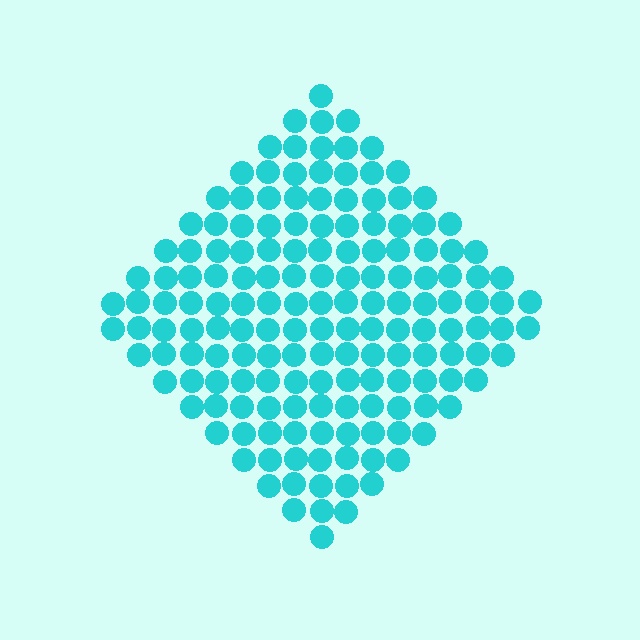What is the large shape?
The large shape is a diamond.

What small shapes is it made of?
It is made of small circles.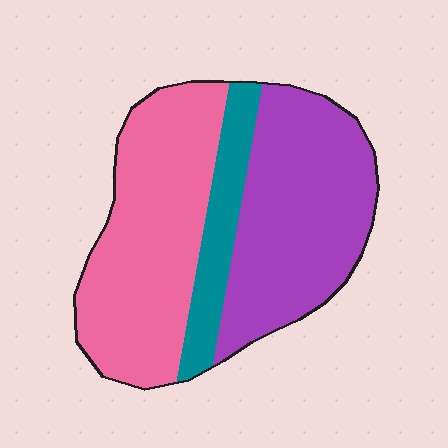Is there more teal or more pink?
Pink.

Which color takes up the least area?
Teal, at roughly 15%.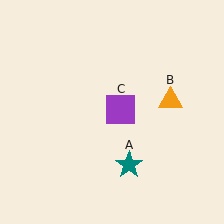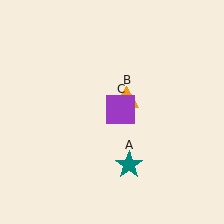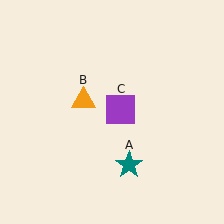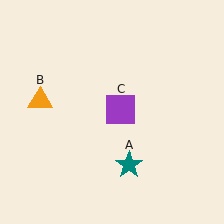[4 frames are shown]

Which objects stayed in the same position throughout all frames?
Teal star (object A) and purple square (object C) remained stationary.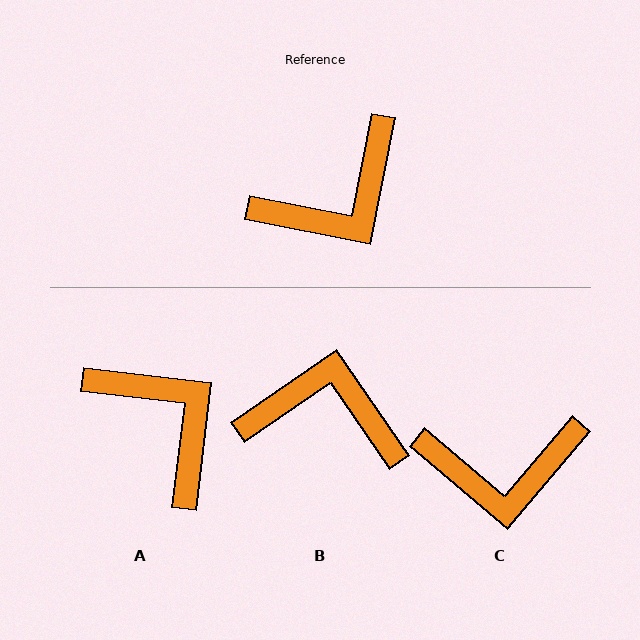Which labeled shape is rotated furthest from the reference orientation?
B, about 135 degrees away.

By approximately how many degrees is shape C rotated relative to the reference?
Approximately 29 degrees clockwise.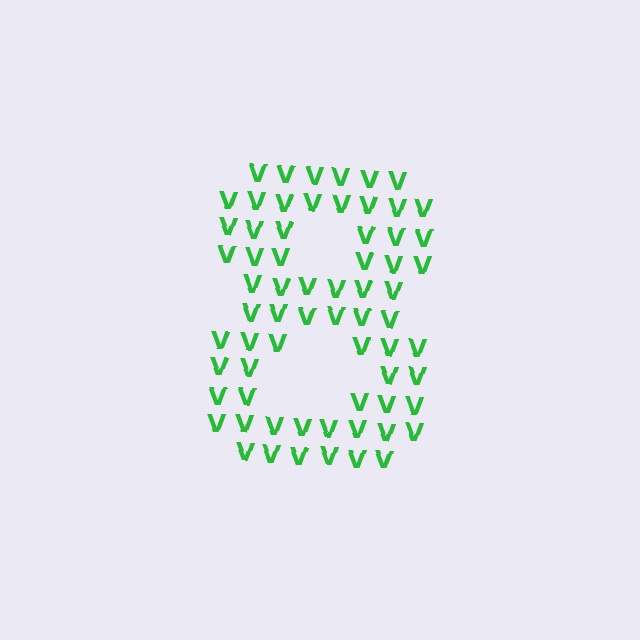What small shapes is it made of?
It is made of small letter V's.